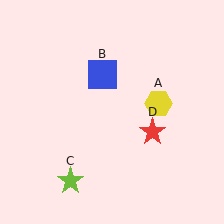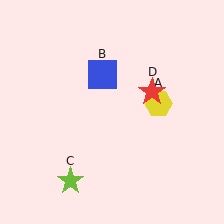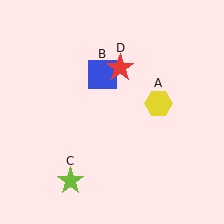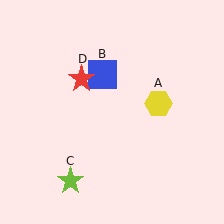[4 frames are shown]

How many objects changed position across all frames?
1 object changed position: red star (object D).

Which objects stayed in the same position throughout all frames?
Yellow hexagon (object A) and blue square (object B) and lime star (object C) remained stationary.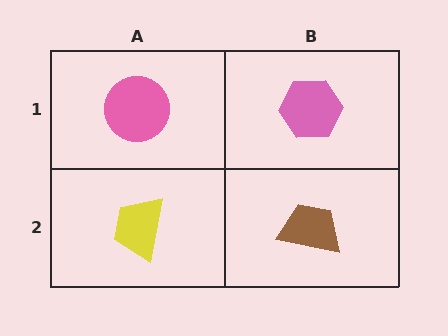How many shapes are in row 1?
2 shapes.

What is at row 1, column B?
A pink hexagon.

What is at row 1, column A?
A pink circle.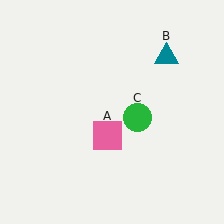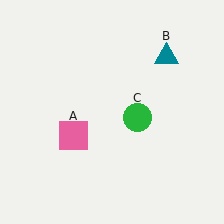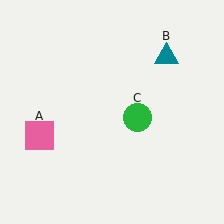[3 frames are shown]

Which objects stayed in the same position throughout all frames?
Teal triangle (object B) and green circle (object C) remained stationary.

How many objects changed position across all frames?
1 object changed position: pink square (object A).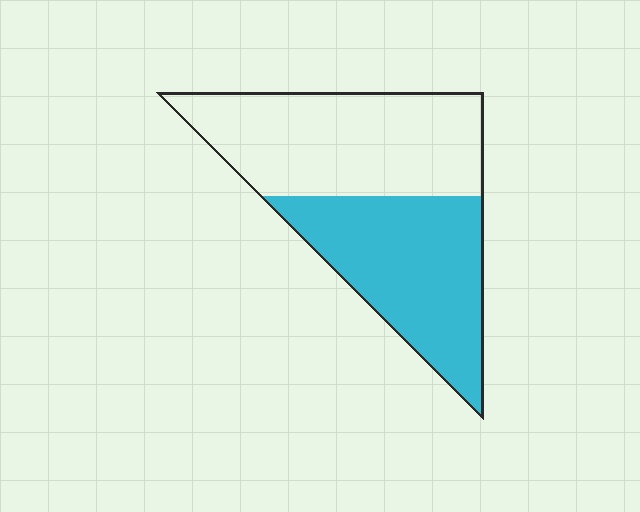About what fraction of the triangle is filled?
About one half (1/2).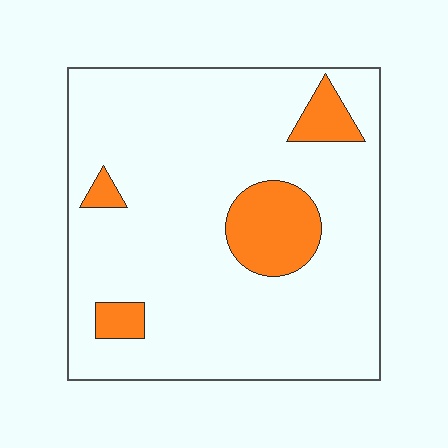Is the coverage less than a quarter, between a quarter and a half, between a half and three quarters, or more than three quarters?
Less than a quarter.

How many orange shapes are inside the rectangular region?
4.